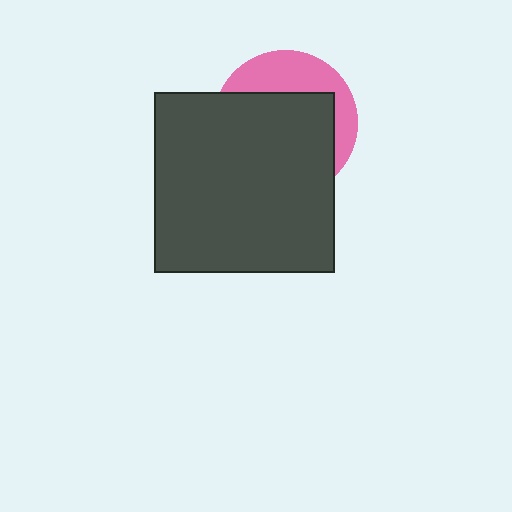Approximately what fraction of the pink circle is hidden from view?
Roughly 68% of the pink circle is hidden behind the dark gray square.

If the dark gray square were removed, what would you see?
You would see the complete pink circle.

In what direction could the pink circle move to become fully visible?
The pink circle could move up. That would shift it out from behind the dark gray square entirely.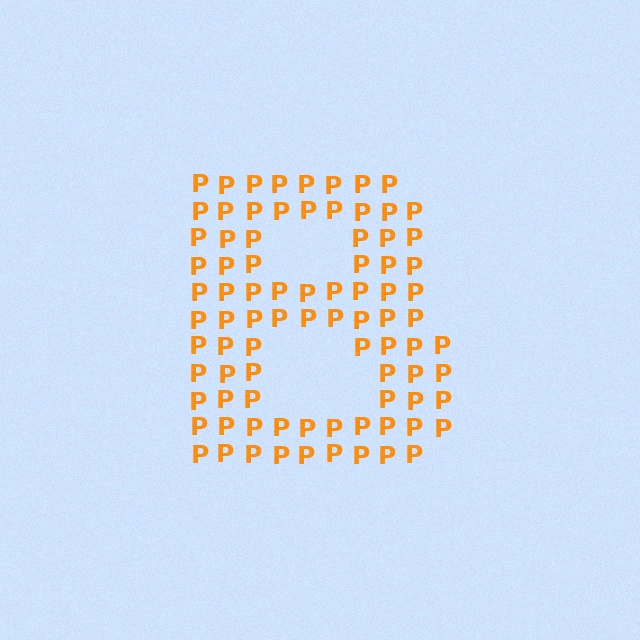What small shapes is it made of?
It is made of small letter P's.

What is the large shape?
The large shape is the letter B.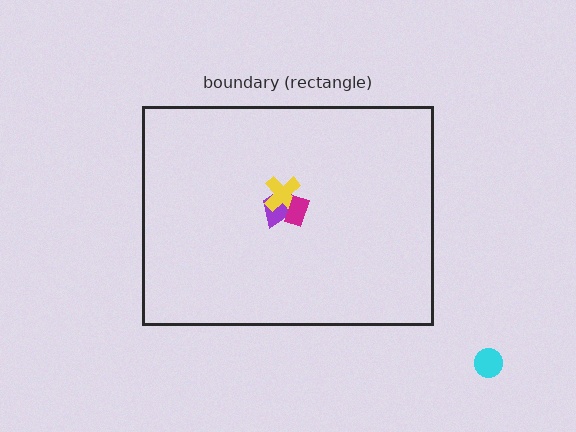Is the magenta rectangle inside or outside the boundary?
Inside.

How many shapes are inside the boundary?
3 inside, 1 outside.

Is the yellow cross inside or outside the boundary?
Inside.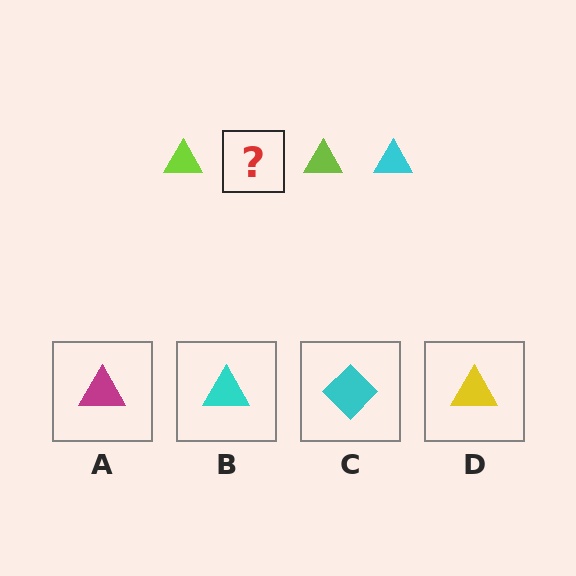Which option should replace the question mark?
Option B.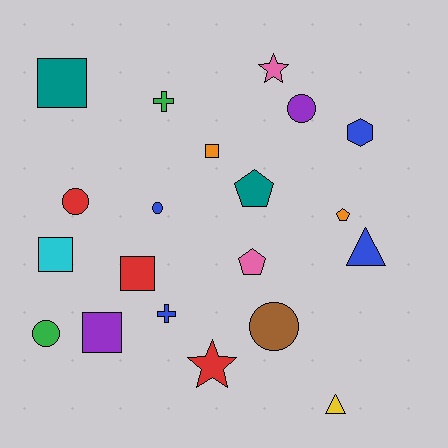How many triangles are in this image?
There are 2 triangles.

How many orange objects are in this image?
There are 2 orange objects.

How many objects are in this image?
There are 20 objects.